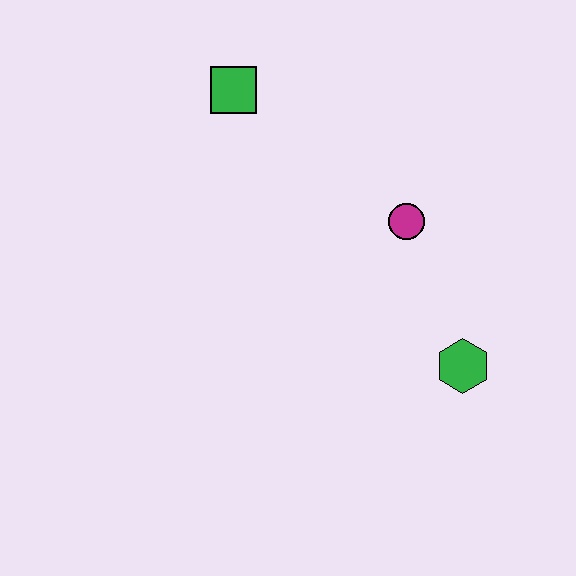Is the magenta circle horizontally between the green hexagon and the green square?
Yes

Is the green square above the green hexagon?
Yes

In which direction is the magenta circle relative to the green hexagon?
The magenta circle is above the green hexagon.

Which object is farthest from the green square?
The green hexagon is farthest from the green square.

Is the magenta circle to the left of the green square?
No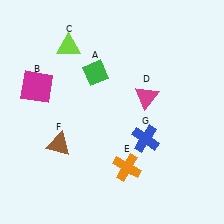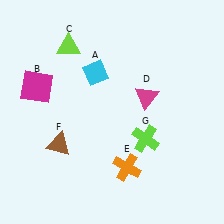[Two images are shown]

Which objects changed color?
A changed from green to cyan. G changed from blue to lime.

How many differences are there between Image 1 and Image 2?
There are 2 differences between the two images.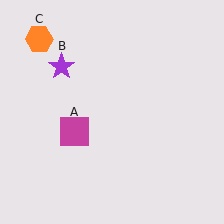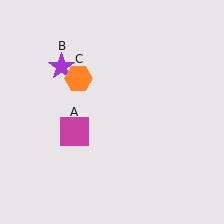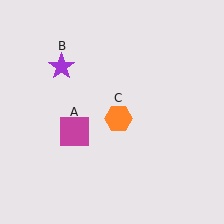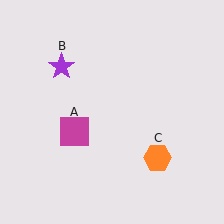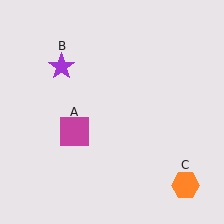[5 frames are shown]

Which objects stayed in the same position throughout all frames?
Magenta square (object A) and purple star (object B) remained stationary.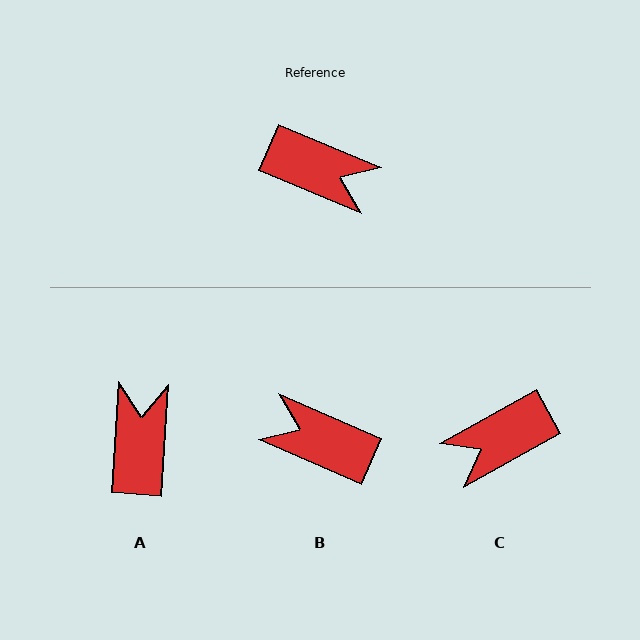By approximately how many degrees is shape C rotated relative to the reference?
Approximately 129 degrees clockwise.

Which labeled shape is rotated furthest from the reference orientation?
B, about 179 degrees away.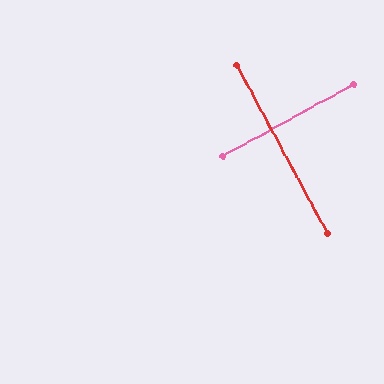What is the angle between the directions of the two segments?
Approximately 90 degrees.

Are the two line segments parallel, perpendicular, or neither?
Perpendicular — they meet at approximately 90°.